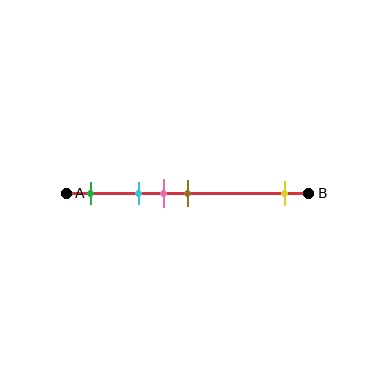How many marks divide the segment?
There are 5 marks dividing the segment.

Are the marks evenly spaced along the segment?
No, the marks are not evenly spaced.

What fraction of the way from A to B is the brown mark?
The brown mark is approximately 50% (0.5) of the way from A to B.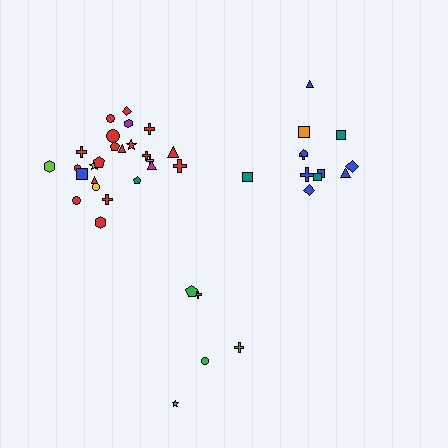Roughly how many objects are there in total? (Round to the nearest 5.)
Roughly 40 objects in total.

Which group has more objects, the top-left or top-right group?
The top-left group.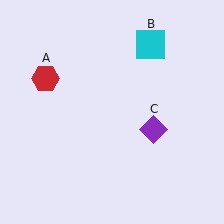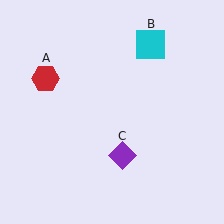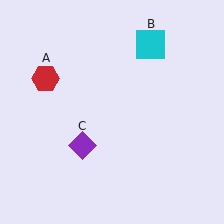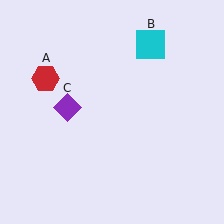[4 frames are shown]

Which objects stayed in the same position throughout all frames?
Red hexagon (object A) and cyan square (object B) remained stationary.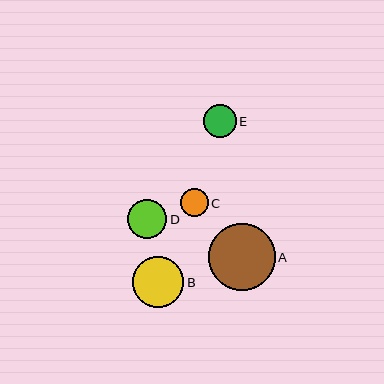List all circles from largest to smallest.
From largest to smallest: A, B, D, E, C.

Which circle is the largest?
Circle A is the largest with a size of approximately 67 pixels.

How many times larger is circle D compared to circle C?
Circle D is approximately 1.4 times the size of circle C.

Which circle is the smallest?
Circle C is the smallest with a size of approximately 28 pixels.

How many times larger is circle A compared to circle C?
Circle A is approximately 2.4 times the size of circle C.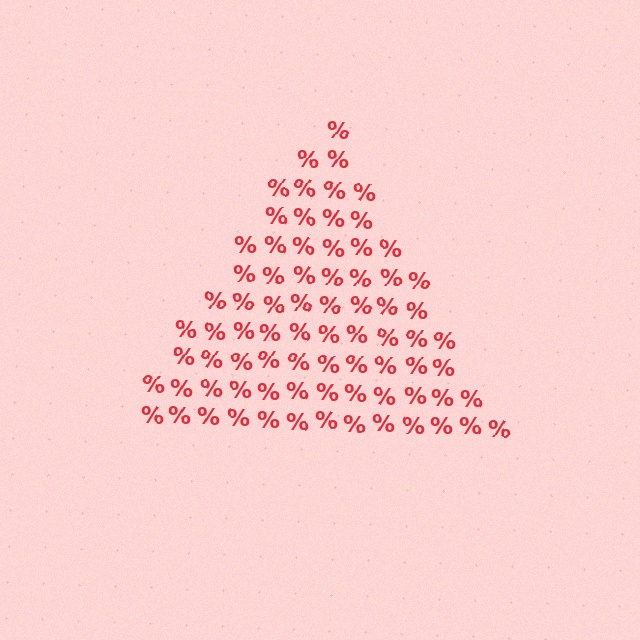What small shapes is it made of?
It is made of small percent signs.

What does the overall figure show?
The overall figure shows a triangle.